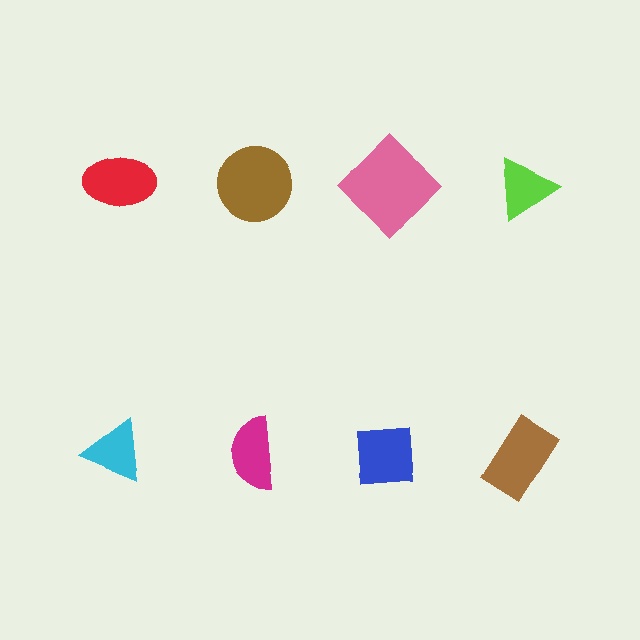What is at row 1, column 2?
A brown circle.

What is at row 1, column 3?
A pink diamond.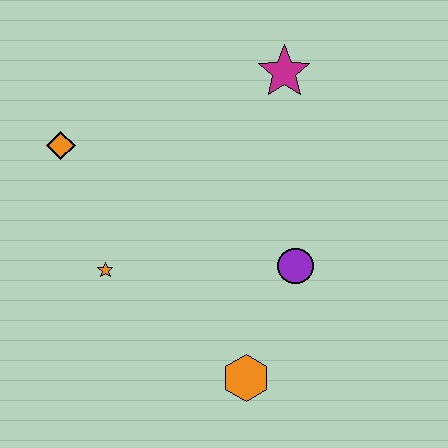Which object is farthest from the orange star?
The magenta star is farthest from the orange star.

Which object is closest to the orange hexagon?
The purple circle is closest to the orange hexagon.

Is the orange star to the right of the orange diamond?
Yes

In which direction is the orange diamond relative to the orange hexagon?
The orange diamond is above the orange hexagon.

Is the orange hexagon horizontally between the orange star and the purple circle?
Yes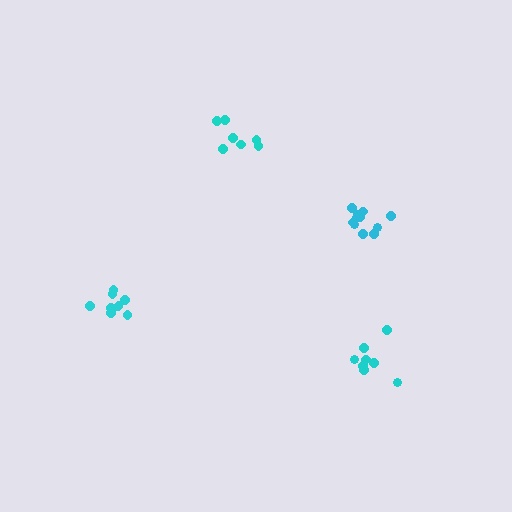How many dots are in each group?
Group 1: 11 dots, Group 2: 7 dots, Group 3: 9 dots, Group 4: 9 dots (36 total).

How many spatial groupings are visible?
There are 4 spatial groupings.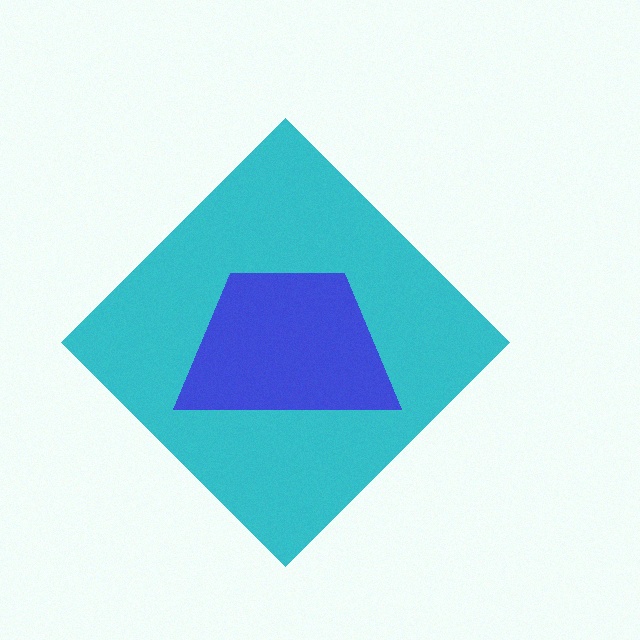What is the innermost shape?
The blue trapezoid.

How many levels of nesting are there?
2.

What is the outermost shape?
The cyan diamond.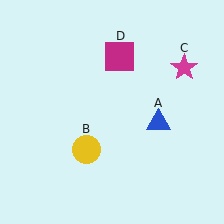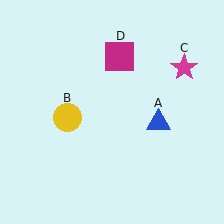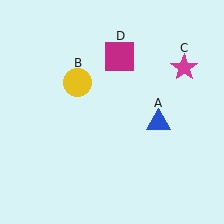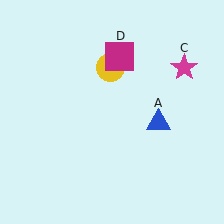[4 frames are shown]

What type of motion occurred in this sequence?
The yellow circle (object B) rotated clockwise around the center of the scene.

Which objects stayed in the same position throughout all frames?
Blue triangle (object A) and magenta star (object C) and magenta square (object D) remained stationary.